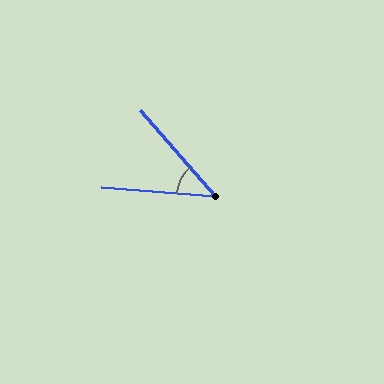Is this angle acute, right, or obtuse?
It is acute.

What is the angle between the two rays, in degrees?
Approximately 45 degrees.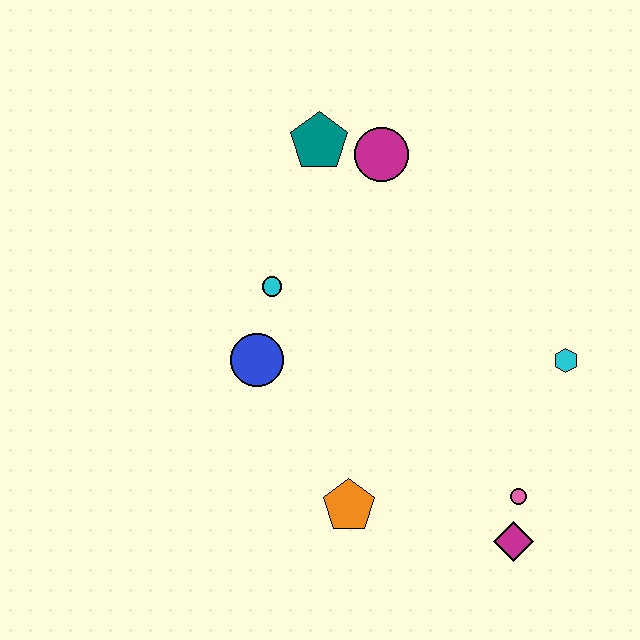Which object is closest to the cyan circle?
The blue circle is closest to the cyan circle.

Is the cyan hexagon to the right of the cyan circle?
Yes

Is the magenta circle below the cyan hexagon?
No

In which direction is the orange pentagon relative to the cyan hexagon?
The orange pentagon is to the left of the cyan hexagon.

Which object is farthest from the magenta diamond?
The teal pentagon is farthest from the magenta diamond.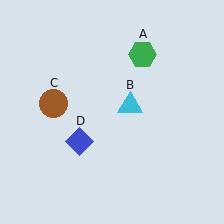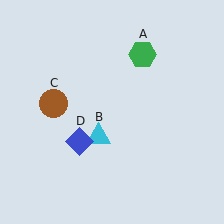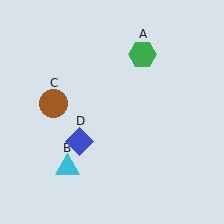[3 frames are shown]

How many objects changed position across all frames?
1 object changed position: cyan triangle (object B).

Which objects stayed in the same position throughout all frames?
Green hexagon (object A) and brown circle (object C) and blue diamond (object D) remained stationary.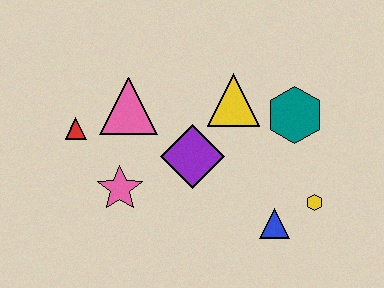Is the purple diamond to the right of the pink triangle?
Yes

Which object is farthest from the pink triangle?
The yellow hexagon is farthest from the pink triangle.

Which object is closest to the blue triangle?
The yellow hexagon is closest to the blue triangle.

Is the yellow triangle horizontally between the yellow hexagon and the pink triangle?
Yes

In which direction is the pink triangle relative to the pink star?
The pink triangle is above the pink star.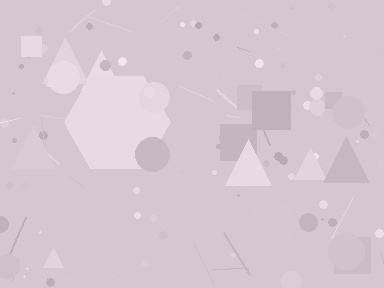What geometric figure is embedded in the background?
A hexagon is embedded in the background.